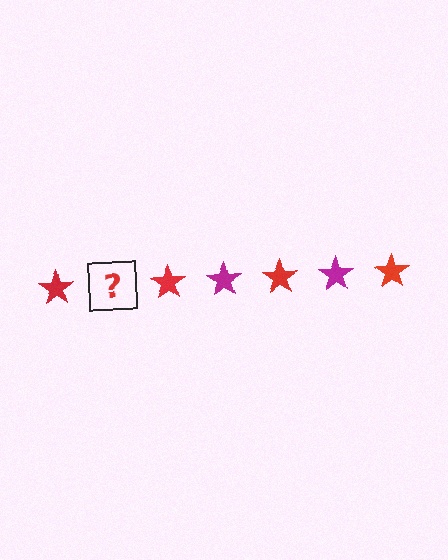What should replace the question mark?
The question mark should be replaced with a magenta star.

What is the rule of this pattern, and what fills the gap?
The rule is that the pattern cycles through red, magenta stars. The gap should be filled with a magenta star.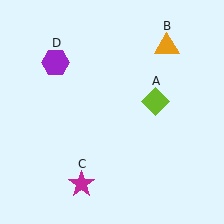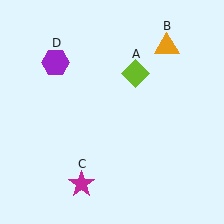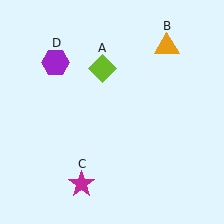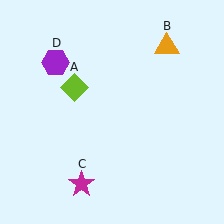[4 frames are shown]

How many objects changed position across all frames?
1 object changed position: lime diamond (object A).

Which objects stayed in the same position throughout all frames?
Orange triangle (object B) and magenta star (object C) and purple hexagon (object D) remained stationary.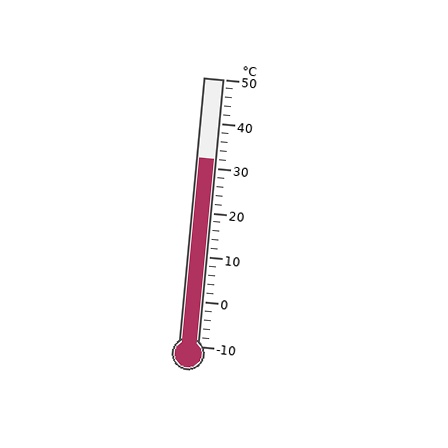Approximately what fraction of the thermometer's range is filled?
The thermometer is filled to approximately 70% of its range.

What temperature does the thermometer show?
The thermometer shows approximately 32°C.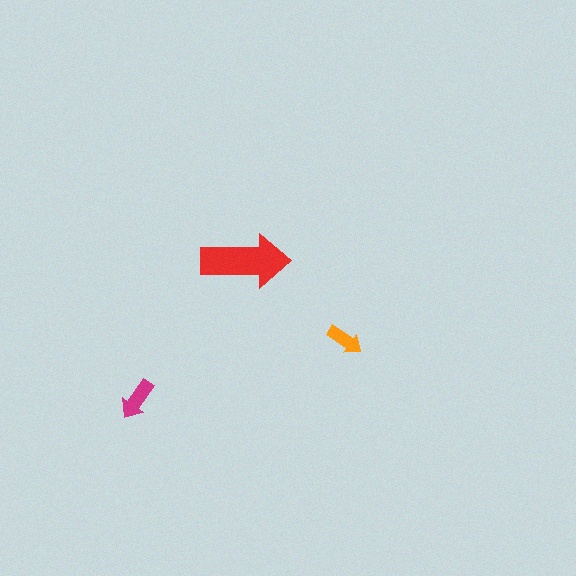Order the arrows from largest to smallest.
the red one, the magenta one, the orange one.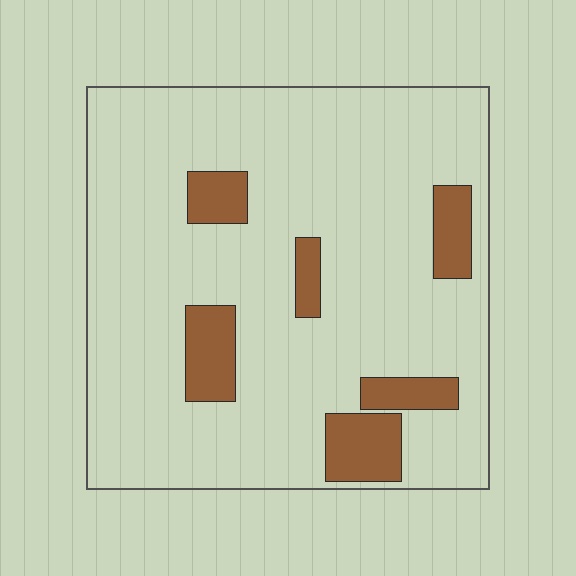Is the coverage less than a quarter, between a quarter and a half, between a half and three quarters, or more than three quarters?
Less than a quarter.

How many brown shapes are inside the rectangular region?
6.